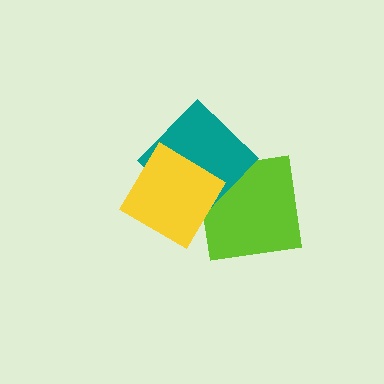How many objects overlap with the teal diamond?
2 objects overlap with the teal diamond.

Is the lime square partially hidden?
Yes, it is partially covered by another shape.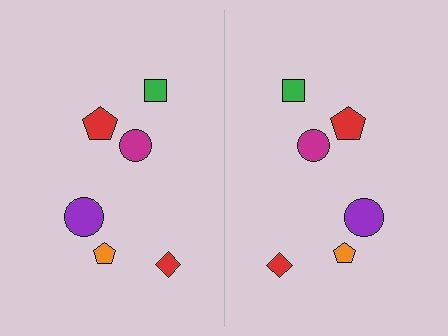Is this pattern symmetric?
Yes, this pattern has bilateral (reflection) symmetry.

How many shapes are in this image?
There are 12 shapes in this image.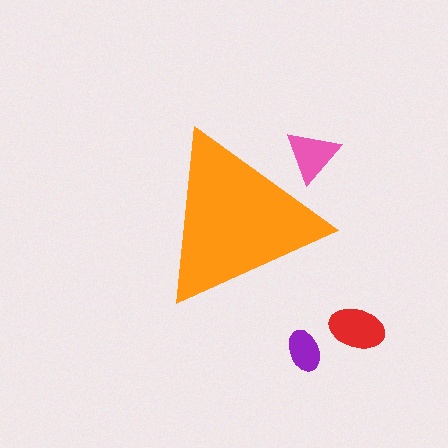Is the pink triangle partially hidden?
Yes, the pink triangle is partially hidden behind the orange triangle.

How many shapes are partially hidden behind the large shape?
1 shape is partially hidden.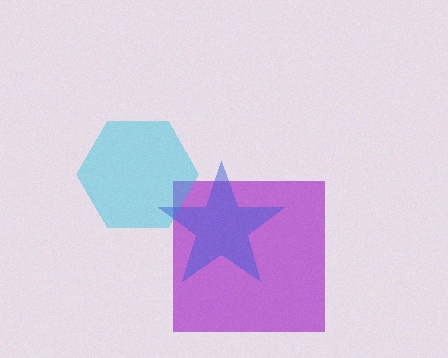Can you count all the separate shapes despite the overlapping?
Yes, there are 3 separate shapes.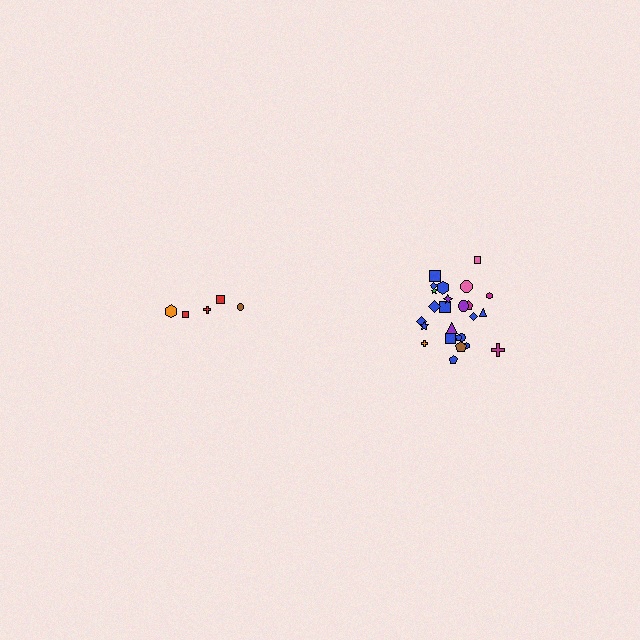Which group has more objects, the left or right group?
The right group.